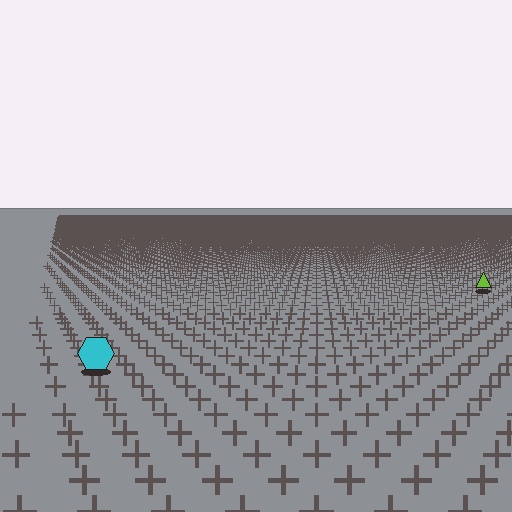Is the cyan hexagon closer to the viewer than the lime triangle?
Yes. The cyan hexagon is closer — you can tell from the texture gradient: the ground texture is coarser near it.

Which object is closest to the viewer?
The cyan hexagon is closest. The texture marks near it are larger and more spread out.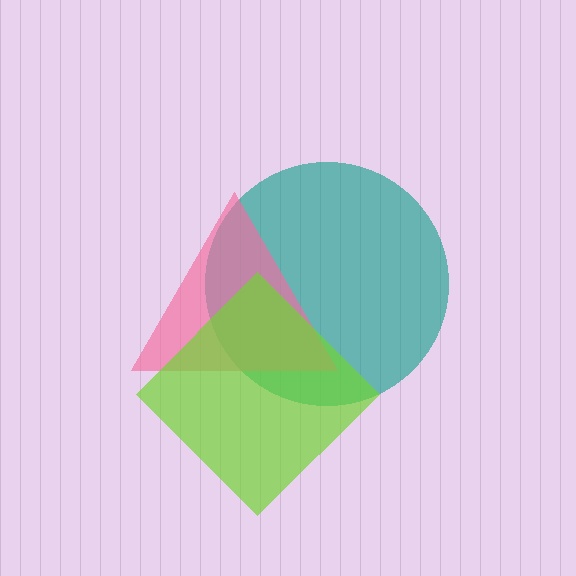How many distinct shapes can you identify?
There are 3 distinct shapes: a teal circle, a pink triangle, a lime diamond.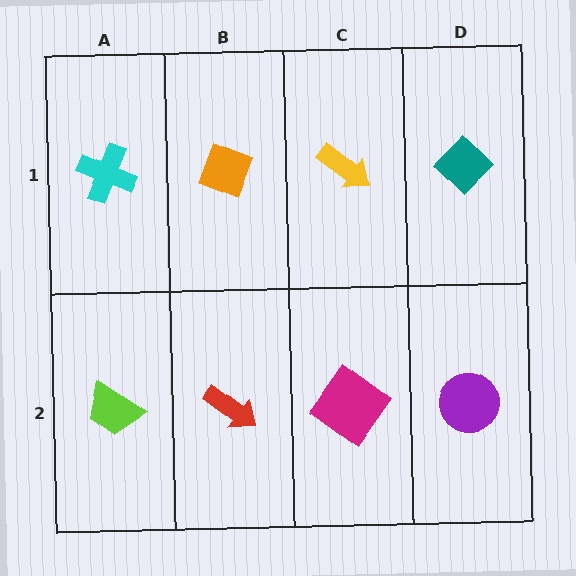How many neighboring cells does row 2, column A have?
2.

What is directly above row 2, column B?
An orange diamond.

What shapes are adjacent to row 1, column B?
A red arrow (row 2, column B), a cyan cross (row 1, column A), a yellow arrow (row 1, column C).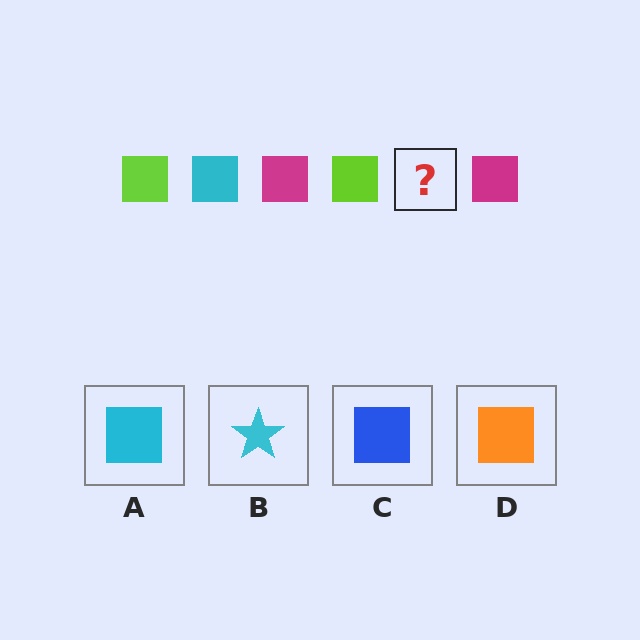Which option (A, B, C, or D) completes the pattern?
A.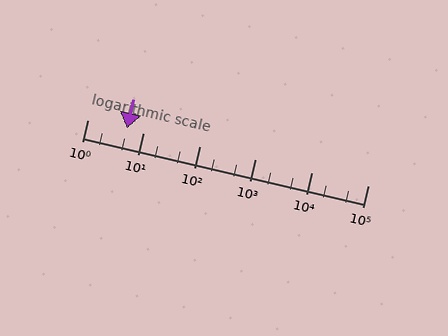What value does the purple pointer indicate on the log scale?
The pointer indicates approximately 5.1.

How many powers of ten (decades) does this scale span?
The scale spans 5 decades, from 1 to 100000.